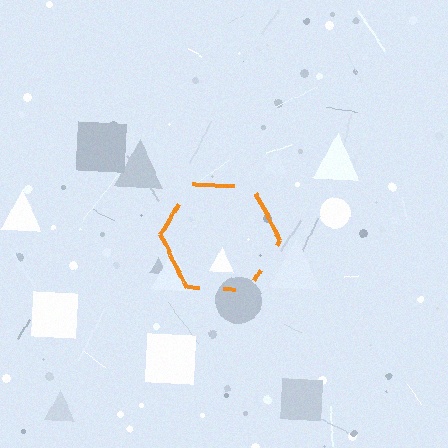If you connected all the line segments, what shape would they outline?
They would outline a hexagon.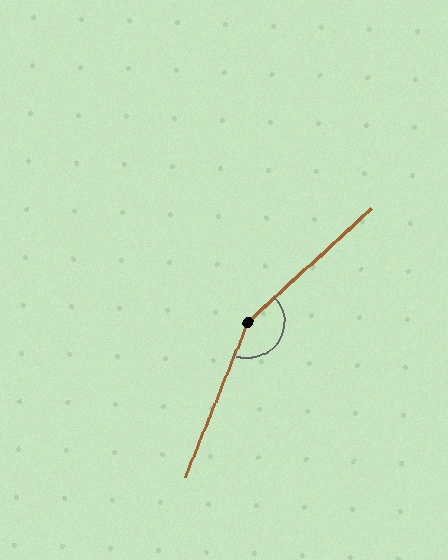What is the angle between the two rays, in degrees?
Approximately 155 degrees.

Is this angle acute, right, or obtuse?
It is obtuse.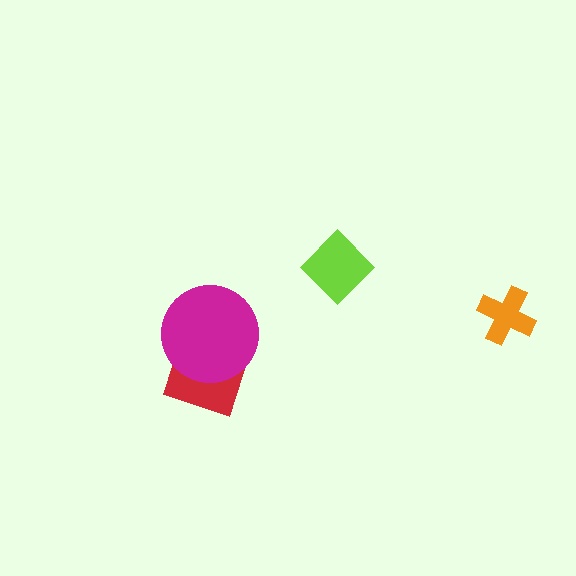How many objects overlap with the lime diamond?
0 objects overlap with the lime diamond.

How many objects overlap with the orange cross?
0 objects overlap with the orange cross.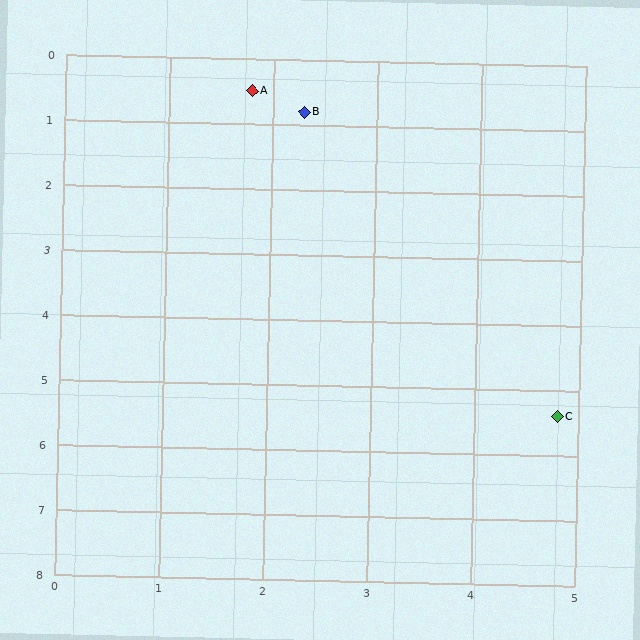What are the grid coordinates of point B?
Point B is at approximately (2.3, 0.8).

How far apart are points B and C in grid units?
Points B and C are about 5.2 grid units apart.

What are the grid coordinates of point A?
Point A is at approximately (1.8, 0.5).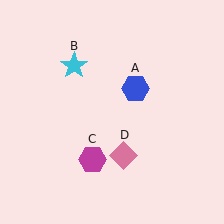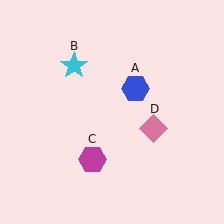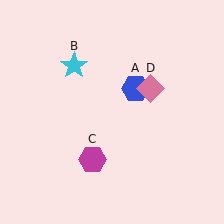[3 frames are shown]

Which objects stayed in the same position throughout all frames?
Blue hexagon (object A) and cyan star (object B) and magenta hexagon (object C) remained stationary.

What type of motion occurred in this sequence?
The pink diamond (object D) rotated counterclockwise around the center of the scene.